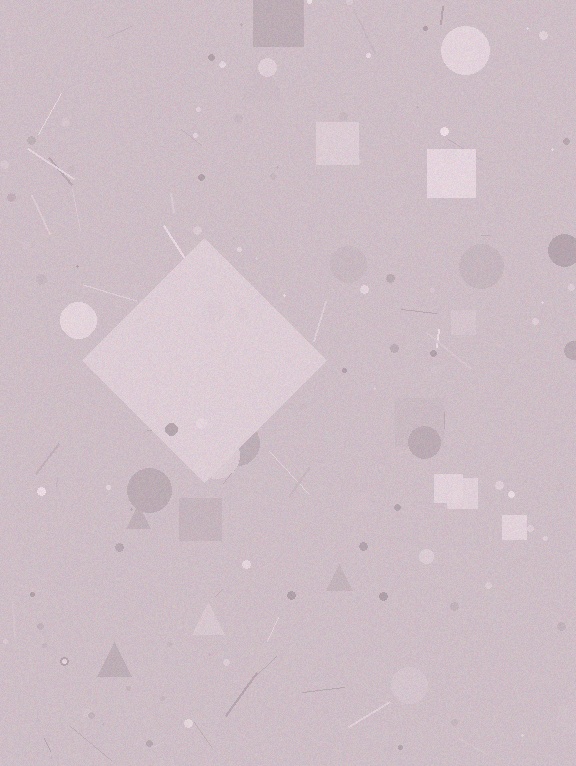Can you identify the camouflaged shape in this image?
The camouflaged shape is a diamond.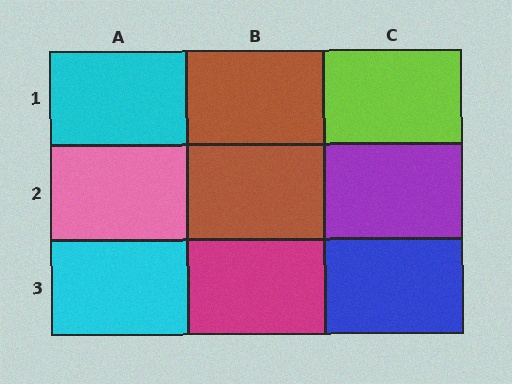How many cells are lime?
1 cell is lime.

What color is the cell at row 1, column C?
Lime.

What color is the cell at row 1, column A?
Cyan.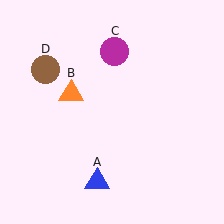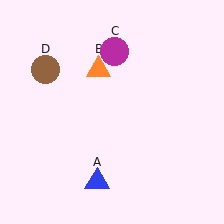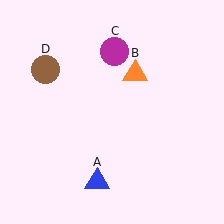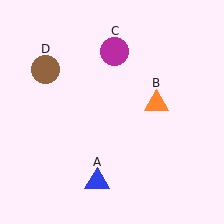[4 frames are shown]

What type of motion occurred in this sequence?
The orange triangle (object B) rotated clockwise around the center of the scene.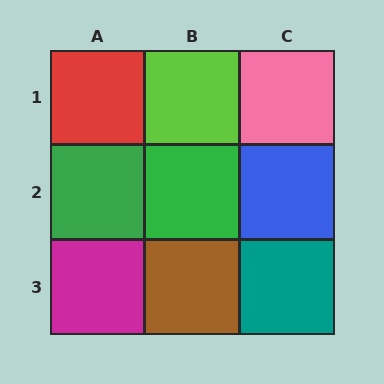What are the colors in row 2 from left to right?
Green, green, blue.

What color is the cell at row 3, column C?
Teal.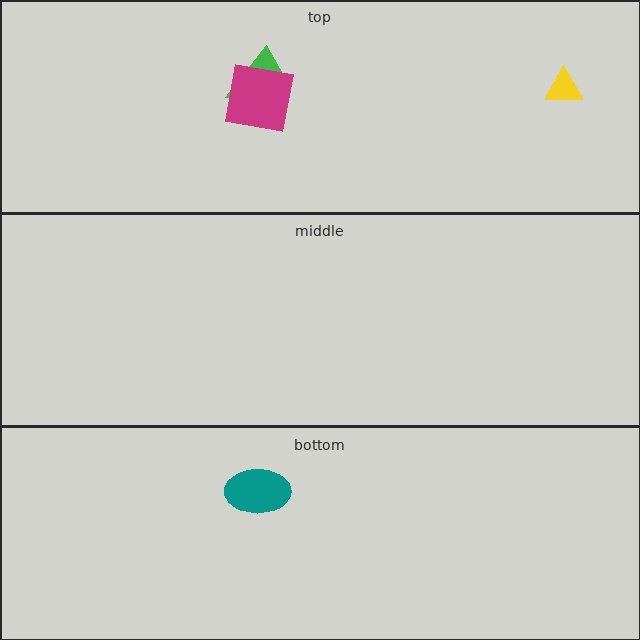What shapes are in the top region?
The green trapezoid, the magenta square, the yellow triangle.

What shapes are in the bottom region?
The teal ellipse.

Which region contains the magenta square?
The top region.